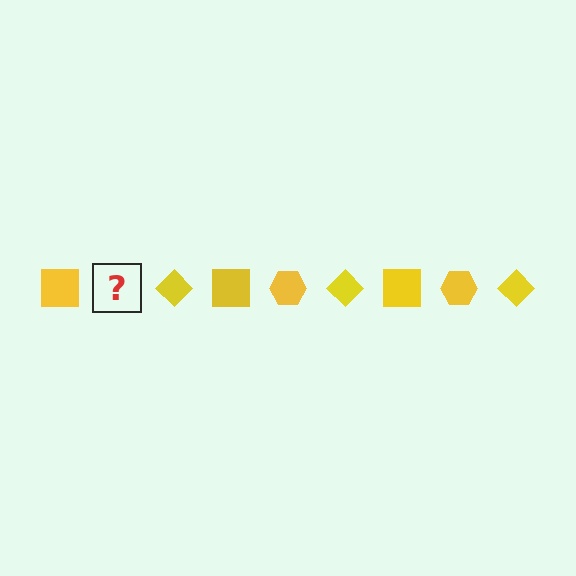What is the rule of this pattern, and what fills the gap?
The rule is that the pattern cycles through square, hexagon, diamond shapes in yellow. The gap should be filled with a yellow hexagon.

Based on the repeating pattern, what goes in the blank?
The blank should be a yellow hexagon.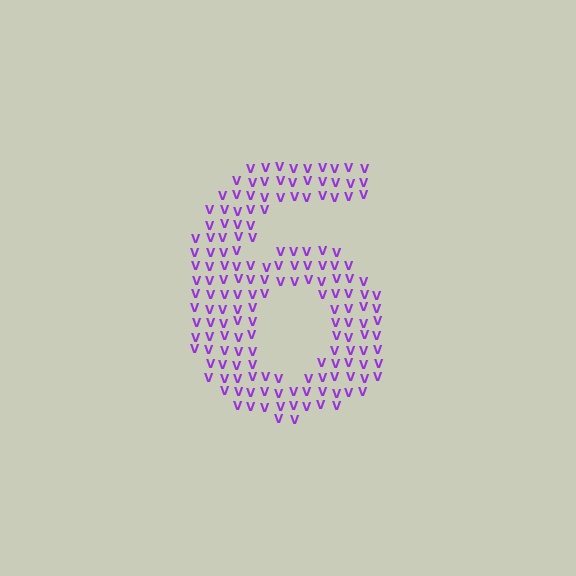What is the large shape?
The large shape is the digit 6.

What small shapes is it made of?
It is made of small letter V's.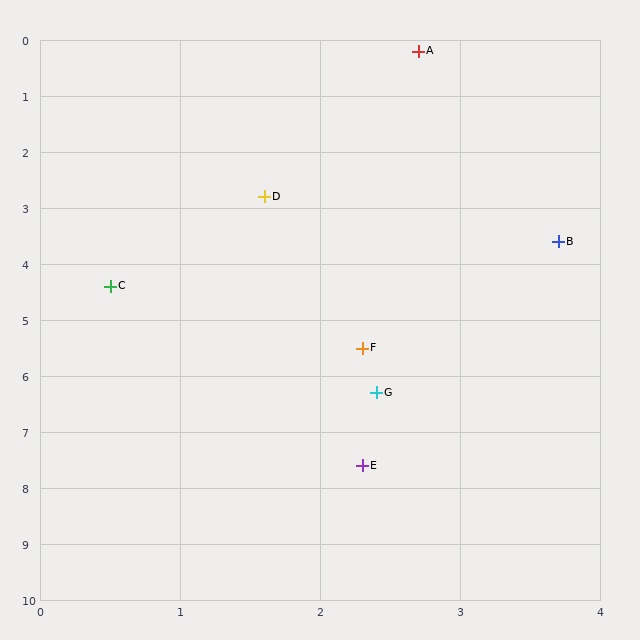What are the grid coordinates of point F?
Point F is at approximately (2.3, 5.5).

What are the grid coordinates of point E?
Point E is at approximately (2.3, 7.6).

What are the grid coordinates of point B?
Point B is at approximately (3.7, 3.6).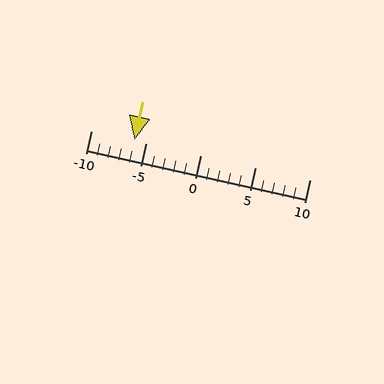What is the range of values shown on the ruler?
The ruler shows values from -10 to 10.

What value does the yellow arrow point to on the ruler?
The yellow arrow points to approximately -6.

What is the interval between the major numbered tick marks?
The major tick marks are spaced 5 units apart.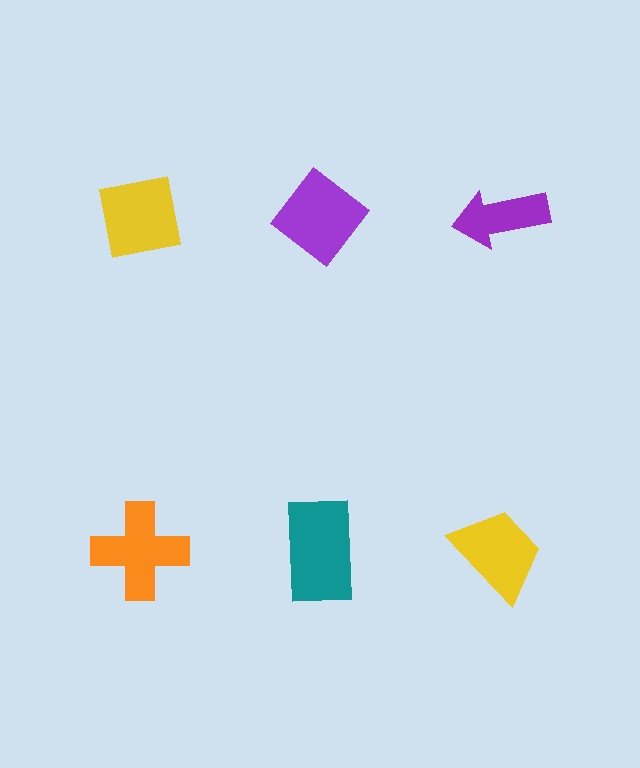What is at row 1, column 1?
A yellow square.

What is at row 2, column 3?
A yellow trapezoid.